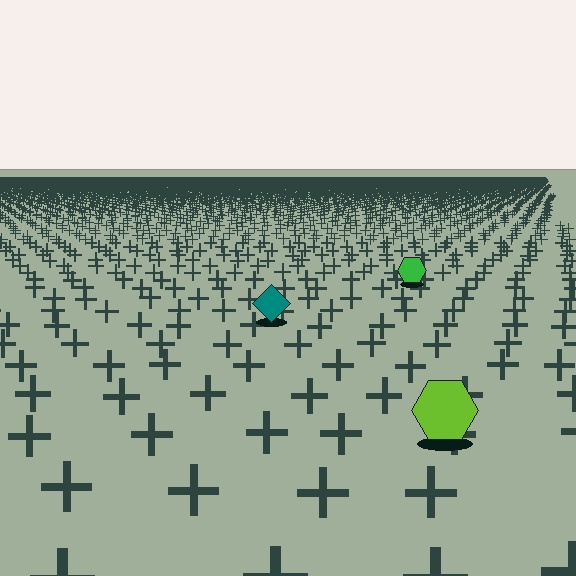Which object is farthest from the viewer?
The green hexagon is farthest from the viewer. It appears smaller and the ground texture around it is denser.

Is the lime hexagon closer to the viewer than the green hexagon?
Yes. The lime hexagon is closer — you can tell from the texture gradient: the ground texture is coarser near it.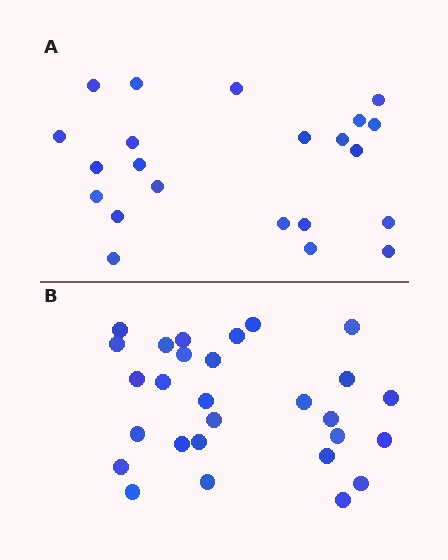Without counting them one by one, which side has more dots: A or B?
Region B (the bottom region) has more dots.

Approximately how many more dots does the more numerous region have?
Region B has about 6 more dots than region A.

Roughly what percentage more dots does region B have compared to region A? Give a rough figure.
About 25% more.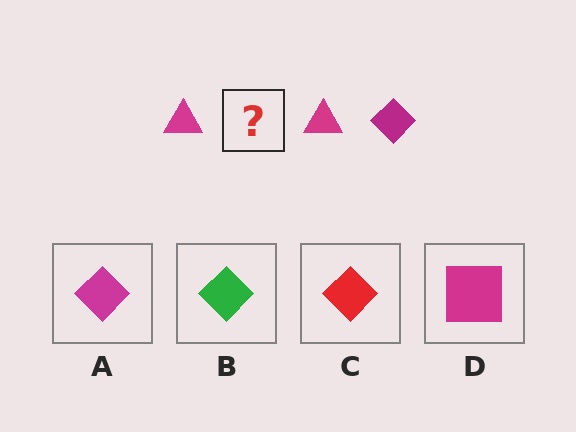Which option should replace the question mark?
Option A.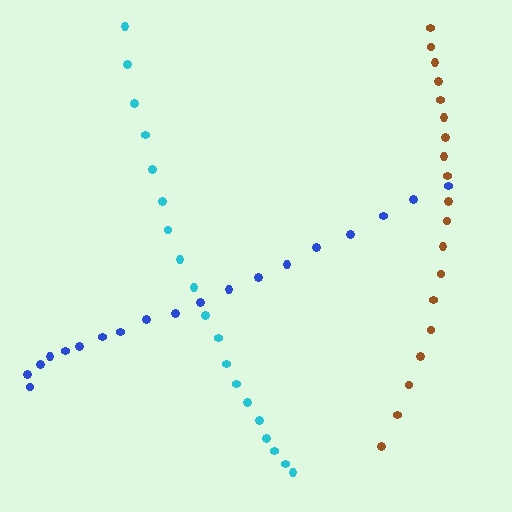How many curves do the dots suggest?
There are 3 distinct paths.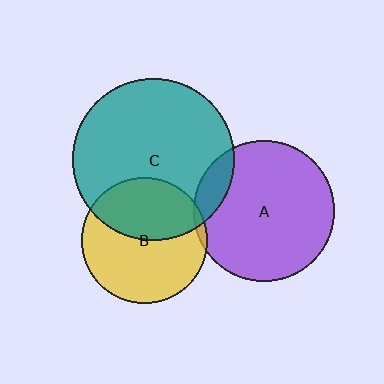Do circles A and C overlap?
Yes.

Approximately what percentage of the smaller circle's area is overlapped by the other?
Approximately 10%.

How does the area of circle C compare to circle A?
Approximately 1.3 times.